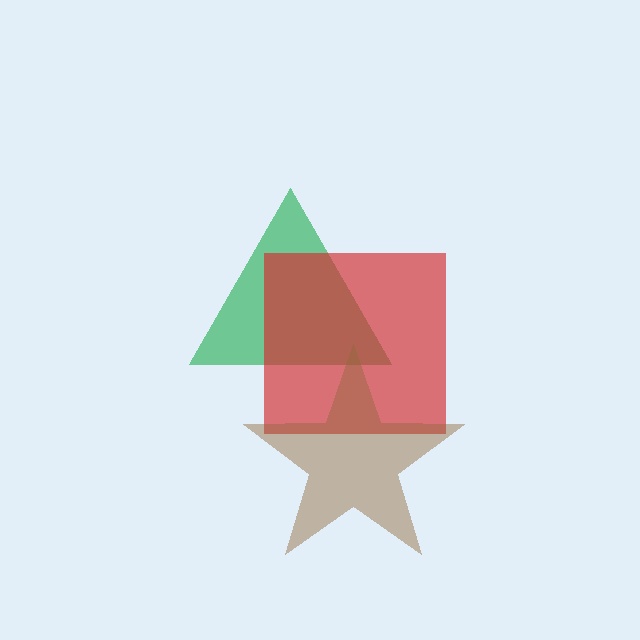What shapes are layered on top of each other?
The layered shapes are: a green triangle, a red square, a brown star.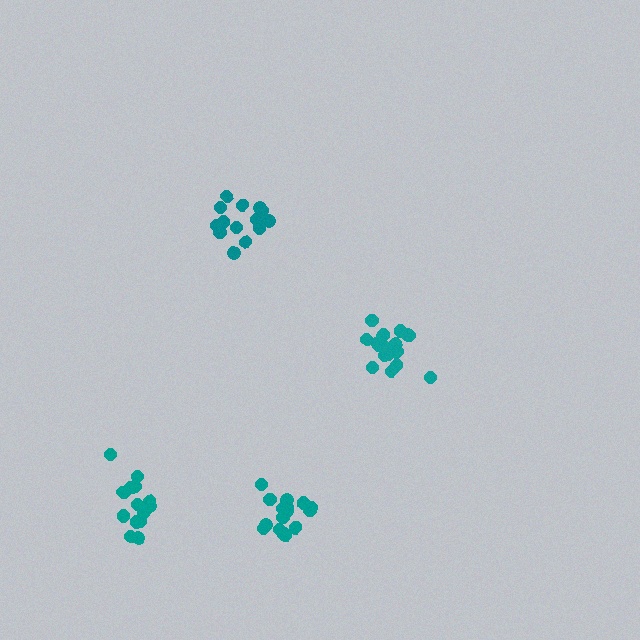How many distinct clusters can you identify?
There are 4 distinct clusters.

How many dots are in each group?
Group 1: 18 dots, Group 2: 18 dots, Group 3: 14 dots, Group 4: 14 dots (64 total).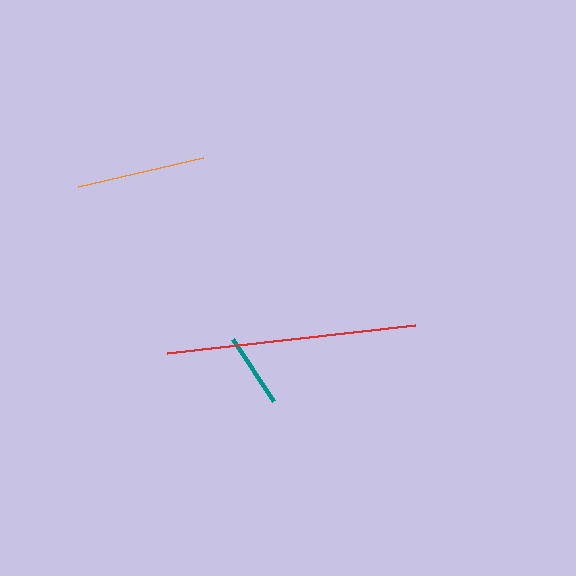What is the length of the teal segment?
The teal segment is approximately 74 pixels long.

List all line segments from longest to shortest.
From longest to shortest: red, orange, teal.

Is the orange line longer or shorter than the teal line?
The orange line is longer than the teal line.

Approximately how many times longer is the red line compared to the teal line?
The red line is approximately 3.4 times the length of the teal line.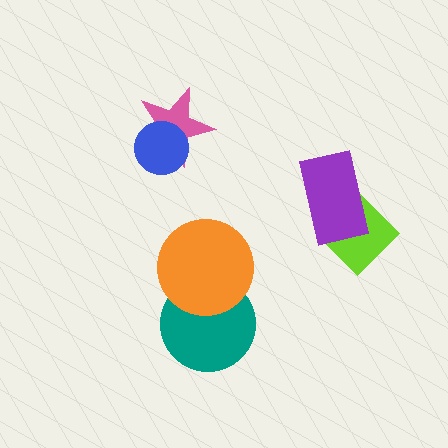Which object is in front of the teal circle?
The orange circle is in front of the teal circle.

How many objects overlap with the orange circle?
1 object overlaps with the orange circle.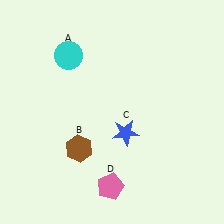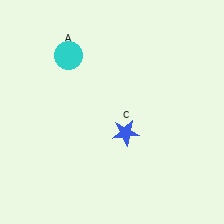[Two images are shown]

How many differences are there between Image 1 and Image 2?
There are 2 differences between the two images.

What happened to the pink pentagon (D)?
The pink pentagon (D) was removed in Image 2. It was in the bottom-left area of Image 1.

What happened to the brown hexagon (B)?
The brown hexagon (B) was removed in Image 2. It was in the bottom-left area of Image 1.